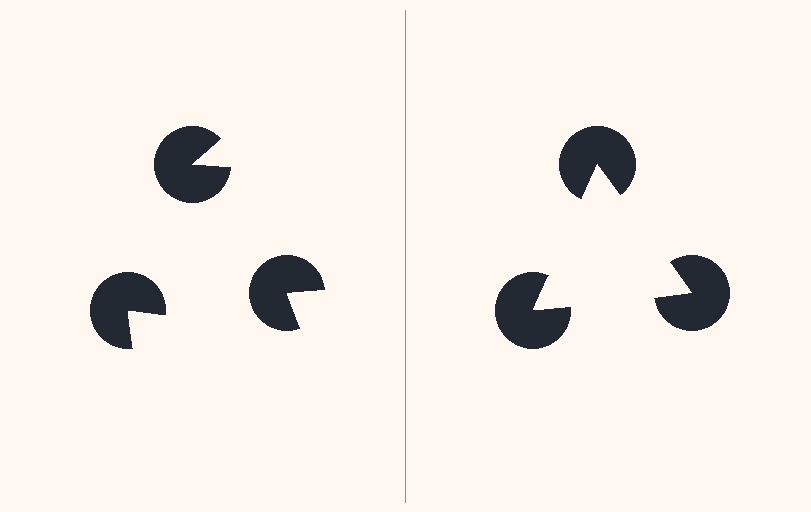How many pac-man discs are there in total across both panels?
6 — 3 on each side.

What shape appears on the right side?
An illusory triangle.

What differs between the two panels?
The pac-man discs are positioned identically on both sides; only the wedge orientations differ. On the right they align to a triangle; on the left they are misaligned.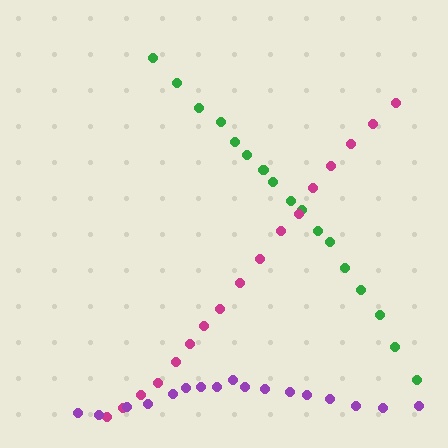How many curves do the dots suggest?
There are 3 distinct paths.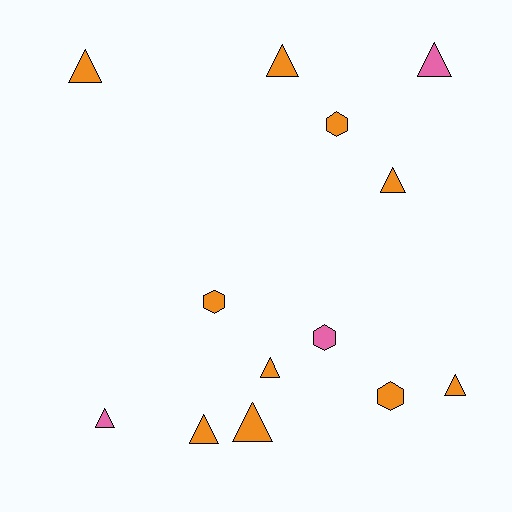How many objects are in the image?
There are 13 objects.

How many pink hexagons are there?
There is 1 pink hexagon.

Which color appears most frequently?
Orange, with 10 objects.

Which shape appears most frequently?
Triangle, with 9 objects.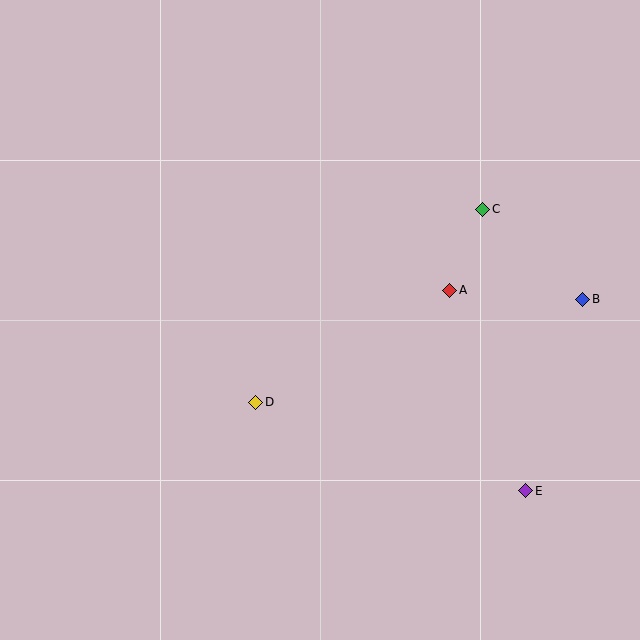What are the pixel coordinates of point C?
Point C is at (483, 209).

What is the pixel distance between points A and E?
The distance between A and E is 214 pixels.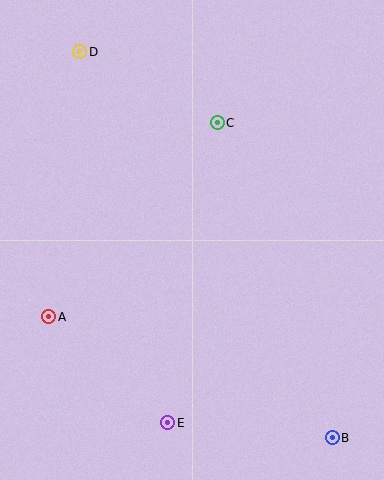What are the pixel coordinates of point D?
Point D is at (80, 52).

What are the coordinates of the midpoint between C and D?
The midpoint between C and D is at (148, 87).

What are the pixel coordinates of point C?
Point C is at (217, 123).